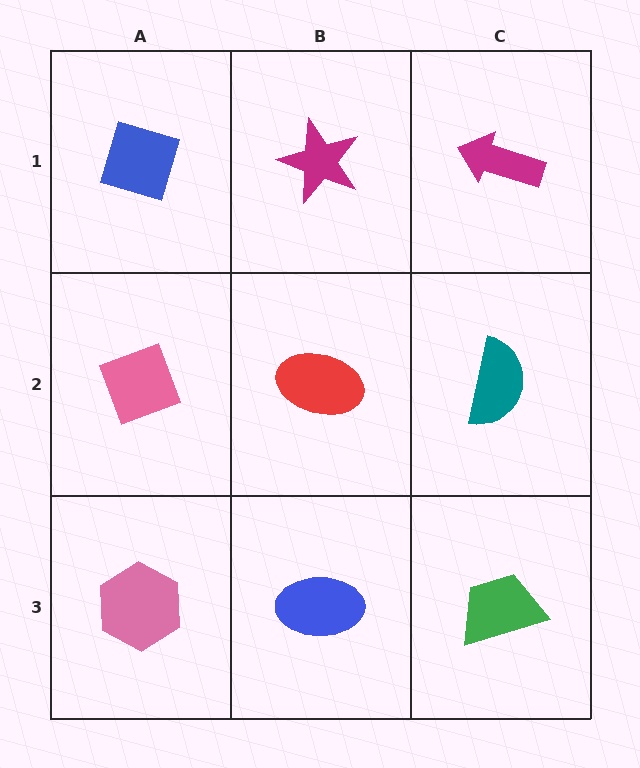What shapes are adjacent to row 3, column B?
A red ellipse (row 2, column B), a pink hexagon (row 3, column A), a green trapezoid (row 3, column C).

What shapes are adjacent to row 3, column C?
A teal semicircle (row 2, column C), a blue ellipse (row 3, column B).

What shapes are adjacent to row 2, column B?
A magenta star (row 1, column B), a blue ellipse (row 3, column B), a pink diamond (row 2, column A), a teal semicircle (row 2, column C).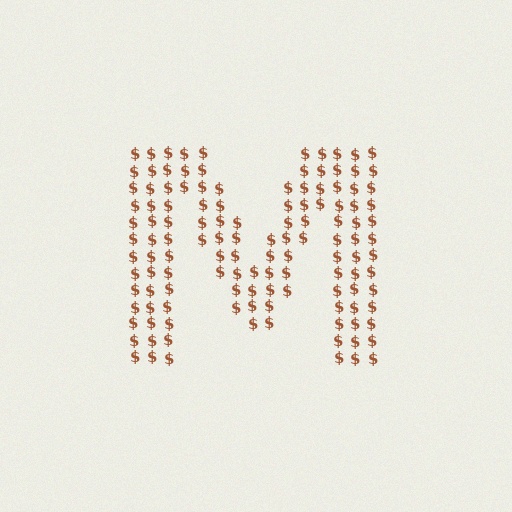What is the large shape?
The large shape is the letter M.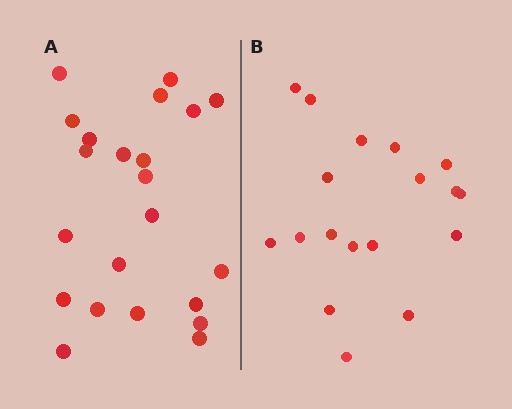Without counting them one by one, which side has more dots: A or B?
Region A (the left region) has more dots.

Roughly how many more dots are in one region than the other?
Region A has about 4 more dots than region B.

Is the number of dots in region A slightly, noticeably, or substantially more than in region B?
Region A has only slightly more — the two regions are fairly close. The ratio is roughly 1.2 to 1.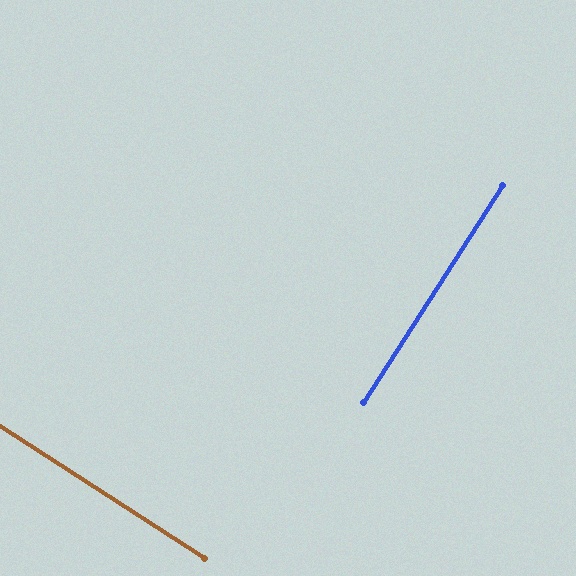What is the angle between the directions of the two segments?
Approximately 90 degrees.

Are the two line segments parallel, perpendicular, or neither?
Perpendicular — they meet at approximately 90°.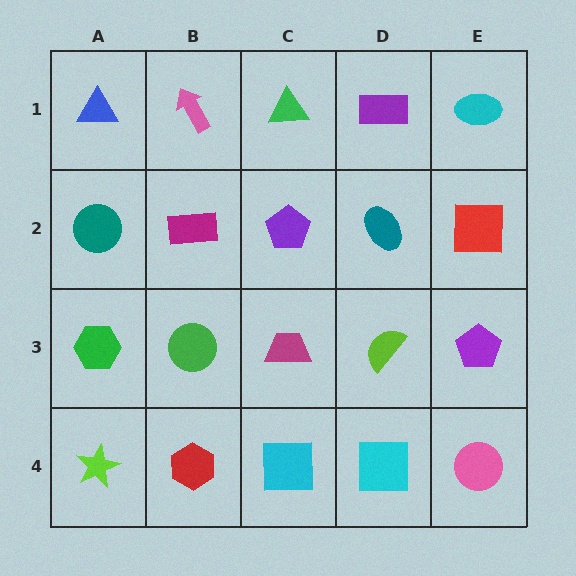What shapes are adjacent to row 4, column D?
A lime semicircle (row 3, column D), a cyan square (row 4, column C), a pink circle (row 4, column E).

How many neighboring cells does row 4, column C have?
3.